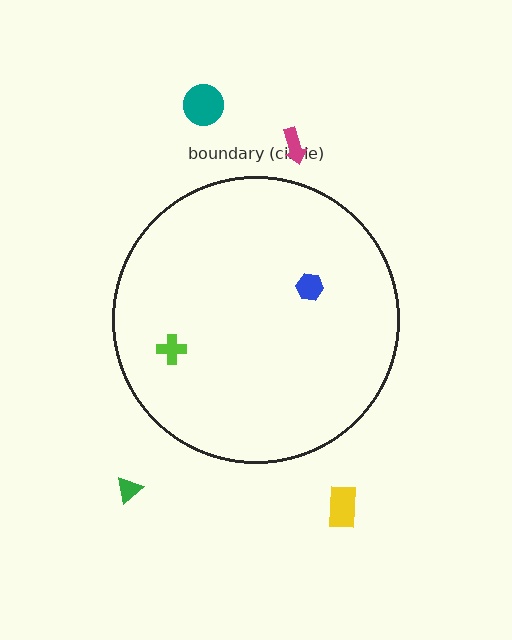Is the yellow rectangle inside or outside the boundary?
Outside.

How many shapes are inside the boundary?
2 inside, 4 outside.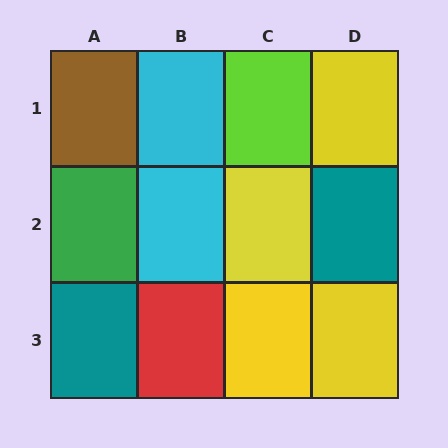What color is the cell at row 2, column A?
Green.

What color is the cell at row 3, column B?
Red.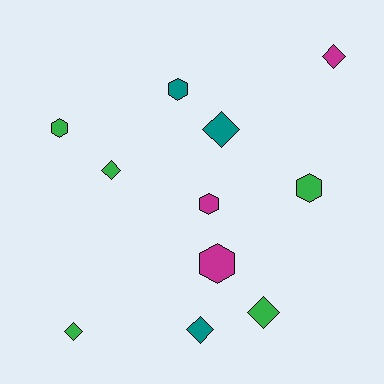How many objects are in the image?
There are 11 objects.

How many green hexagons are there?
There are 2 green hexagons.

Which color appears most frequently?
Green, with 5 objects.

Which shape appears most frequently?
Diamond, with 6 objects.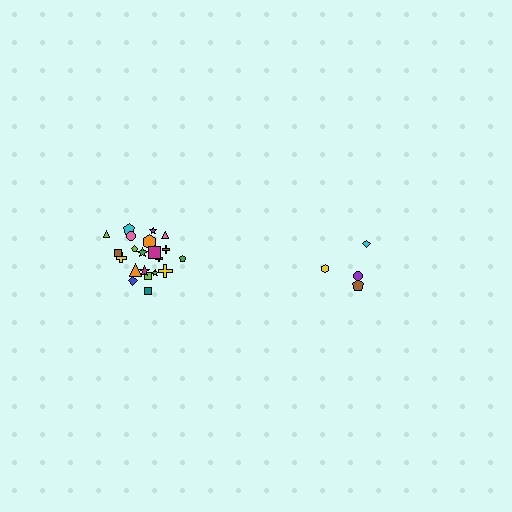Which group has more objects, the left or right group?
The left group.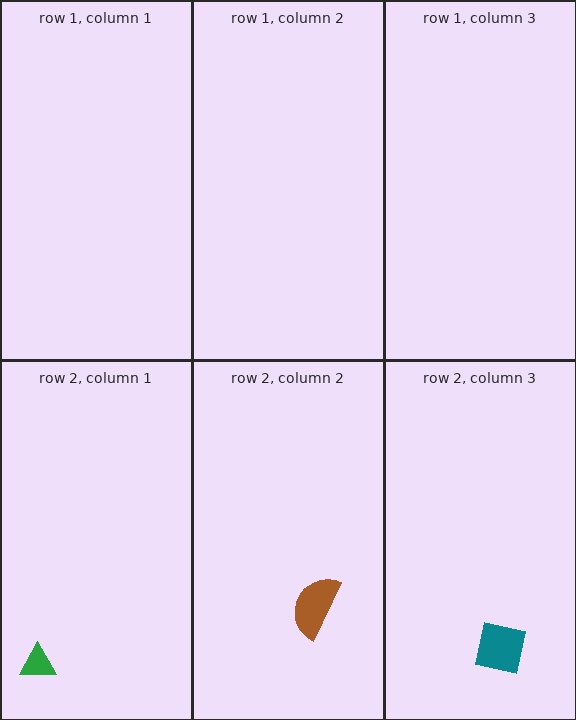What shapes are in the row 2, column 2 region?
The brown semicircle.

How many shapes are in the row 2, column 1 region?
1.